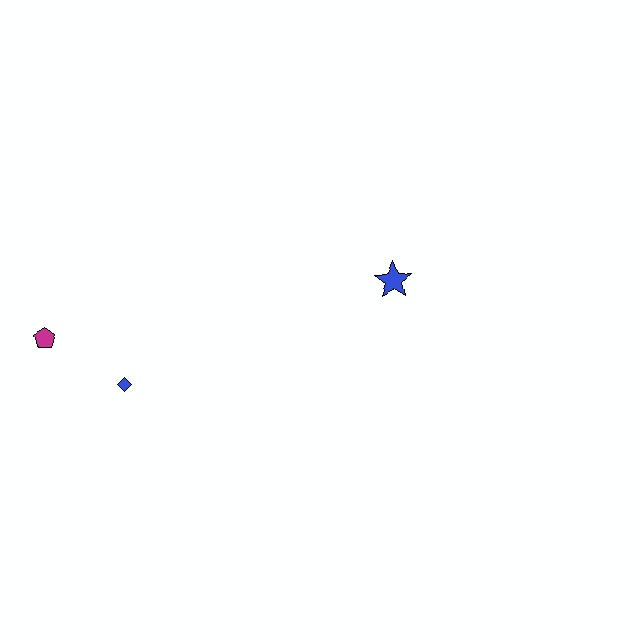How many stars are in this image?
There is 1 star.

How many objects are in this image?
There are 3 objects.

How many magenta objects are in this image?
There is 1 magenta object.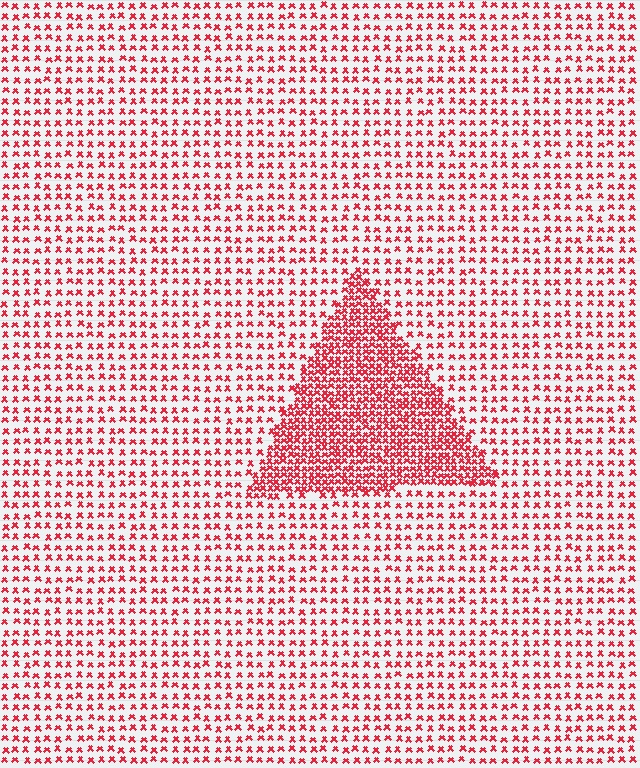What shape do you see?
I see a triangle.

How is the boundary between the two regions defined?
The boundary is defined by a change in element density (approximately 2.4x ratio). All elements are the same color, size, and shape.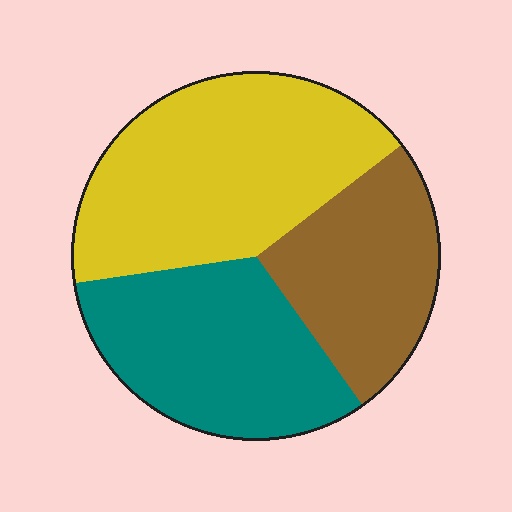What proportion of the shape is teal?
Teal covers about 30% of the shape.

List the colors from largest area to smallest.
From largest to smallest: yellow, teal, brown.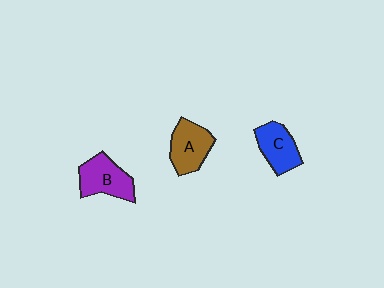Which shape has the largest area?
Shape B (purple).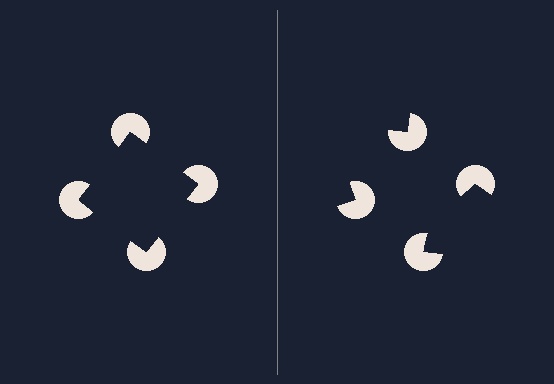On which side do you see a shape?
An illusory square appears on the left side. On the right side the wedge cuts are rotated, so no coherent shape forms.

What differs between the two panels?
The pac-man discs are positioned identically on both sides; only the wedge orientations differ. On the left they align to a square; on the right they are misaligned.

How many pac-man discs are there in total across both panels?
8 — 4 on each side.